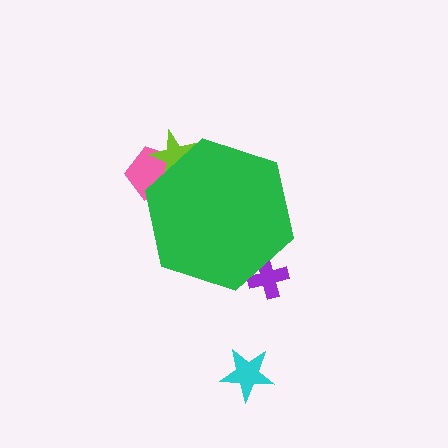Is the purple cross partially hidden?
Yes, the purple cross is partially hidden behind the green hexagon.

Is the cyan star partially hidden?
No, the cyan star is fully visible.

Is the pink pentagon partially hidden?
Yes, the pink pentagon is partially hidden behind the green hexagon.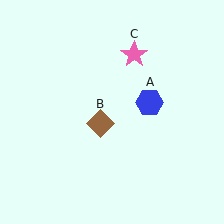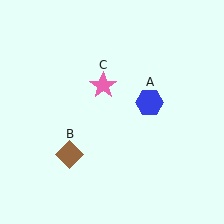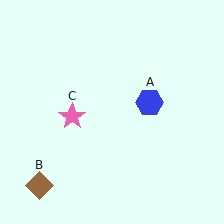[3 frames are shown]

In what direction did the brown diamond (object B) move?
The brown diamond (object B) moved down and to the left.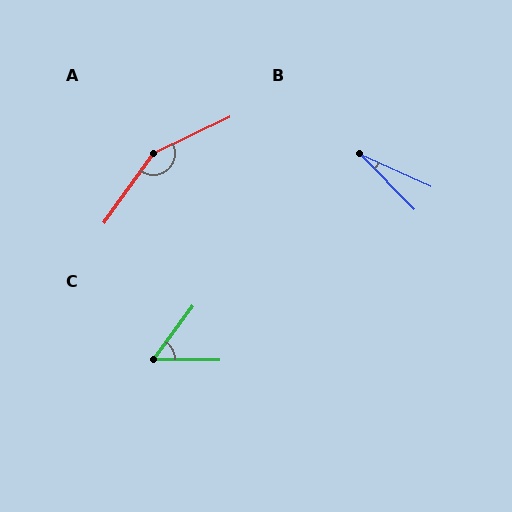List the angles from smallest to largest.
B (21°), C (54°), A (151°).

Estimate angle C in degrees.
Approximately 54 degrees.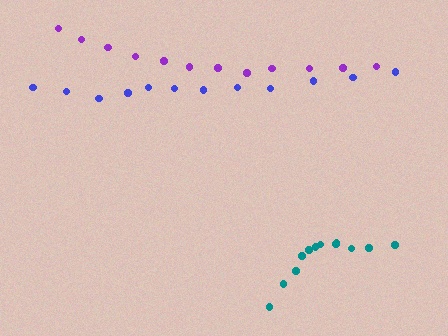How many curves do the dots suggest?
There are 3 distinct paths.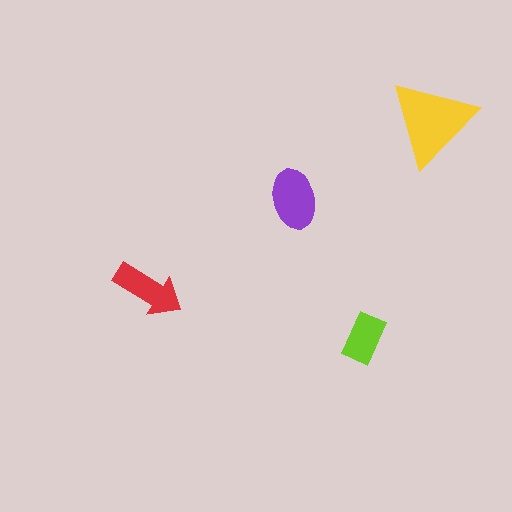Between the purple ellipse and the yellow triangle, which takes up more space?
The yellow triangle.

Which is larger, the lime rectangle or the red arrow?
The red arrow.